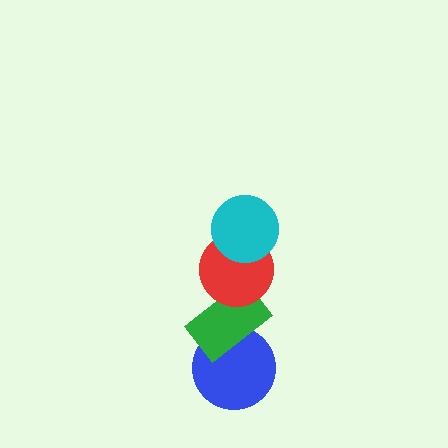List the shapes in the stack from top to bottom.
From top to bottom: the cyan circle, the red circle, the green rectangle, the blue circle.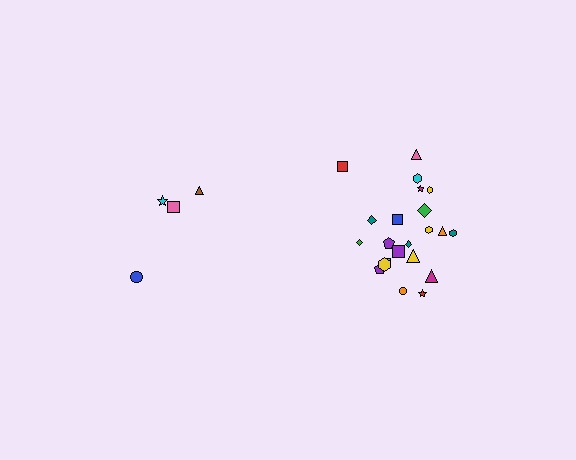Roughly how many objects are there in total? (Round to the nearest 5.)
Roughly 25 objects in total.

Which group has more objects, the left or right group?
The right group.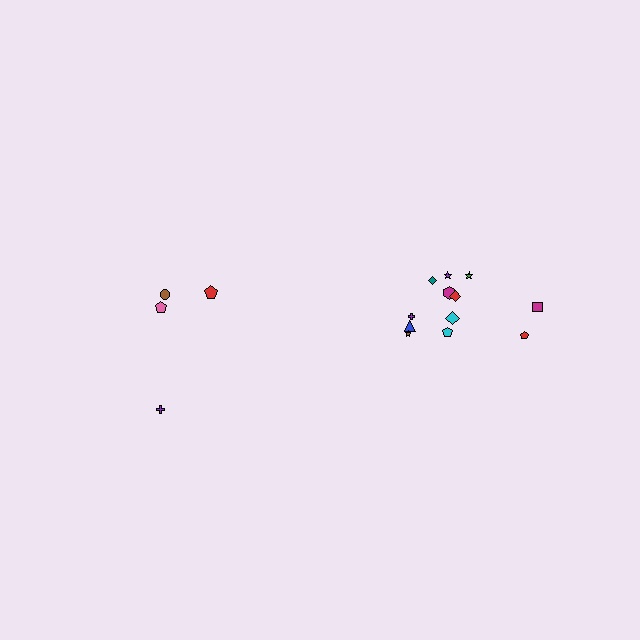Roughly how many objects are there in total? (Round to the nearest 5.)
Roughly 15 objects in total.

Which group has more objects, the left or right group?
The right group.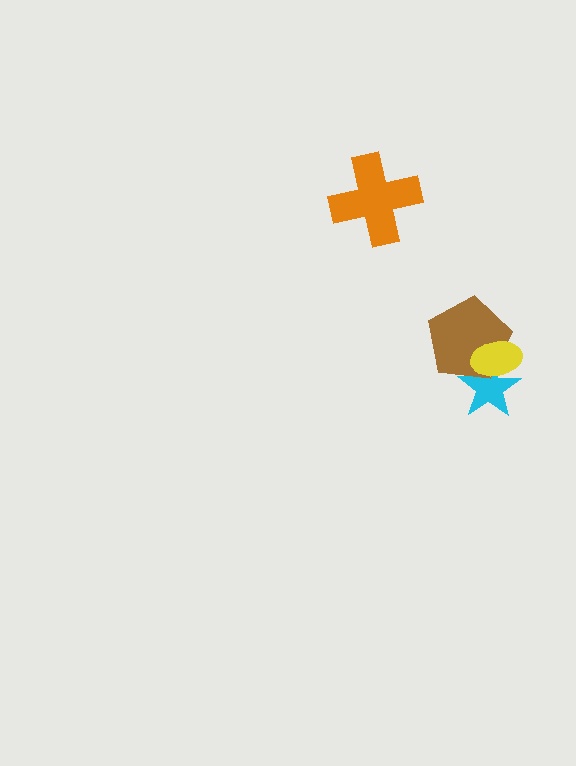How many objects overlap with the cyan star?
2 objects overlap with the cyan star.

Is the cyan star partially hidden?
Yes, it is partially covered by another shape.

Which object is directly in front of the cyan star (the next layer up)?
The brown pentagon is directly in front of the cyan star.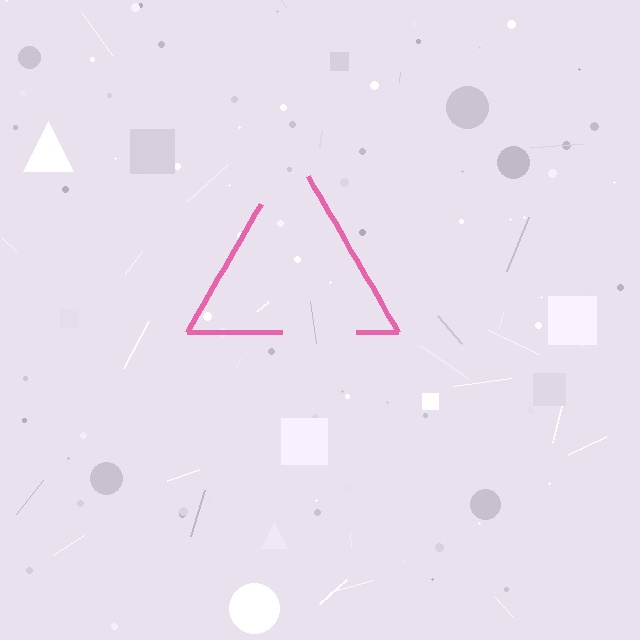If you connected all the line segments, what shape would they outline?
They would outline a triangle.